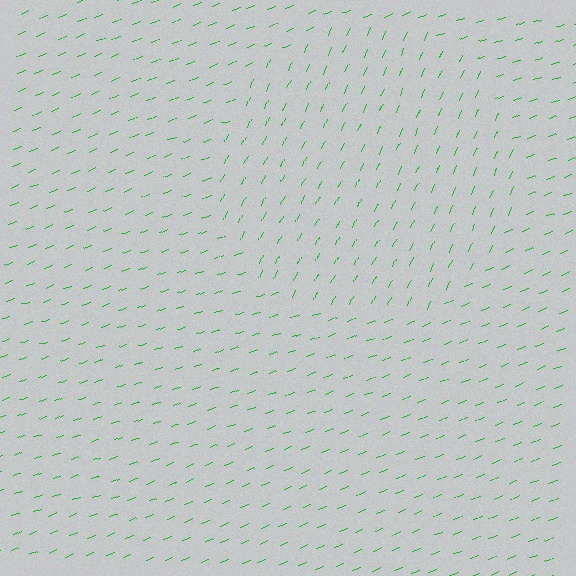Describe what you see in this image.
The image is filled with small green line segments. A circle region in the image has lines oriented differently from the surrounding lines, creating a visible texture boundary.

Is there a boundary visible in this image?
Yes, there is a texture boundary formed by a change in line orientation.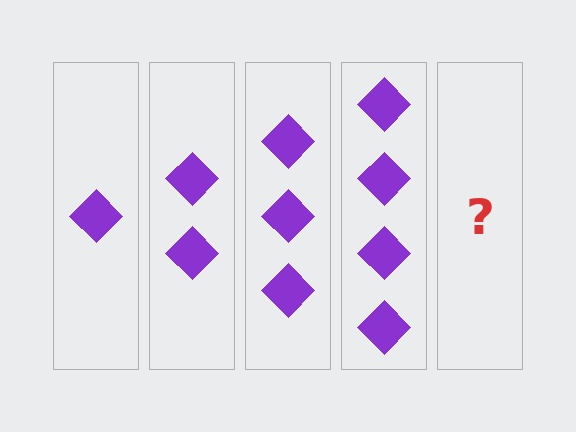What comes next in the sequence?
The next element should be 5 diamonds.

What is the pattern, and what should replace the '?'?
The pattern is that each step adds one more diamond. The '?' should be 5 diamonds.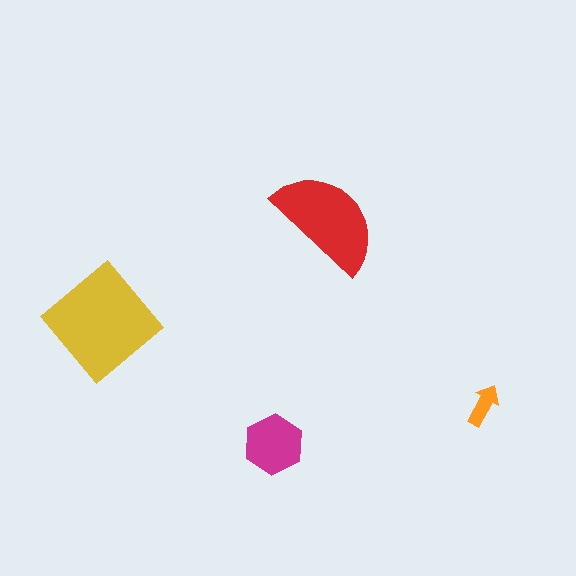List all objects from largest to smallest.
The yellow diamond, the red semicircle, the magenta hexagon, the orange arrow.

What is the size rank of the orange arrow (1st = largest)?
4th.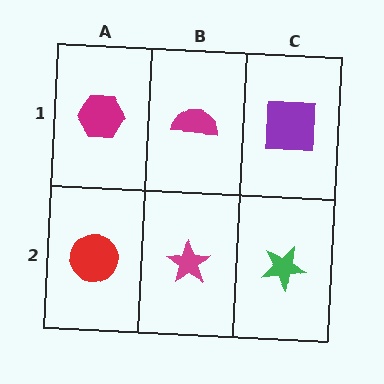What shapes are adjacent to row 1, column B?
A magenta star (row 2, column B), a magenta hexagon (row 1, column A), a purple square (row 1, column C).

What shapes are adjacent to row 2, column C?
A purple square (row 1, column C), a magenta star (row 2, column B).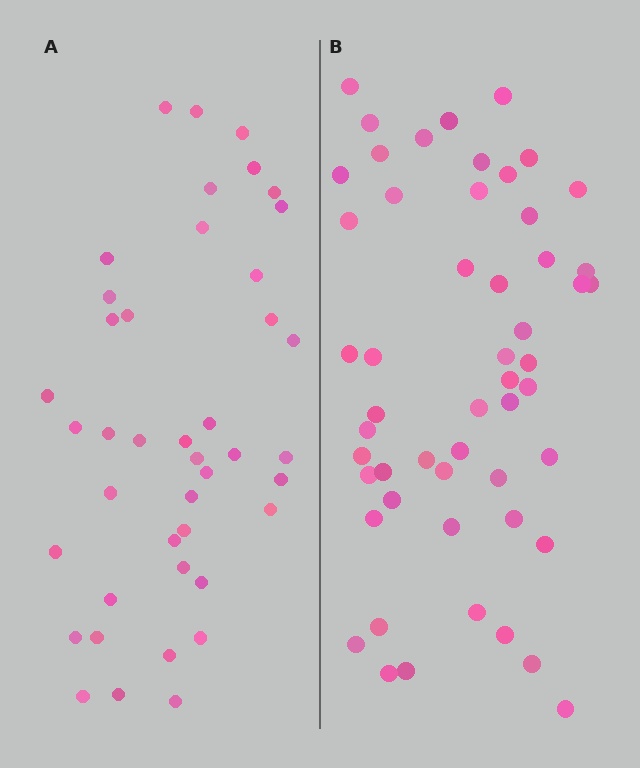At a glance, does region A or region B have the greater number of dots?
Region B (the right region) has more dots.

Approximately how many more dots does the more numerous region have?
Region B has roughly 12 or so more dots than region A.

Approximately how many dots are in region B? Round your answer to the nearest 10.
About 50 dots. (The exact count is 53, which rounds to 50.)